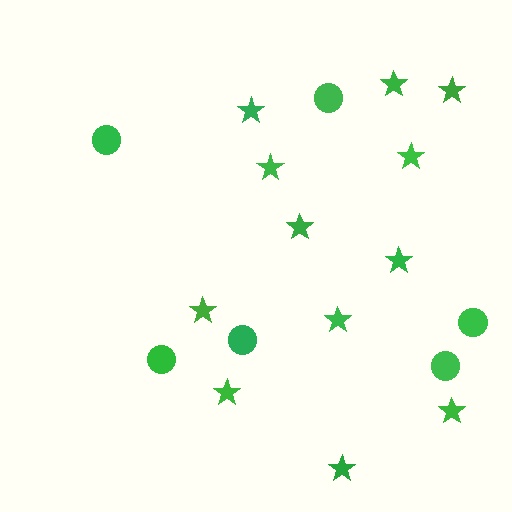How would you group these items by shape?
There are 2 groups: one group of circles (6) and one group of stars (12).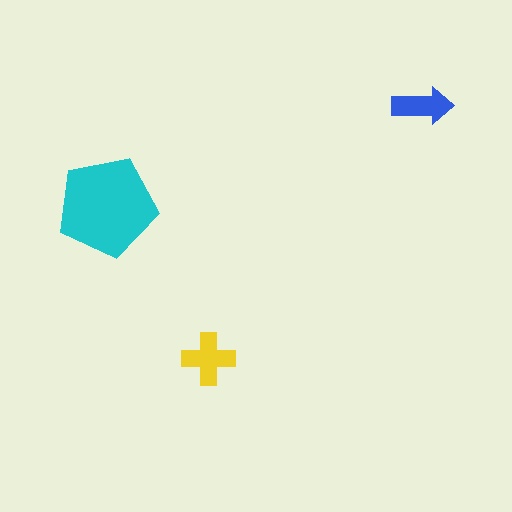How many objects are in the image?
There are 3 objects in the image.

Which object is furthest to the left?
The cyan pentagon is leftmost.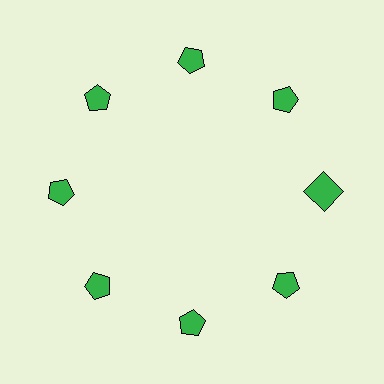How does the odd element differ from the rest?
It has a different shape: square instead of pentagon.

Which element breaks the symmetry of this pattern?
The green square at roughly the 3 o'clock position breaks the symmetry. All other shapes are green pentagons.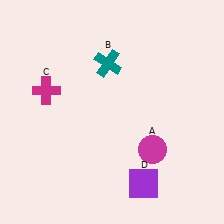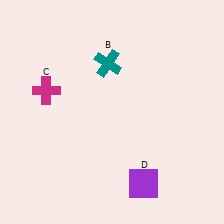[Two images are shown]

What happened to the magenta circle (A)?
The magenta circle (A) was removed in Image 2. It was in the bottom-right area of Image 1.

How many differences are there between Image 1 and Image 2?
There is 1 difference between the two images.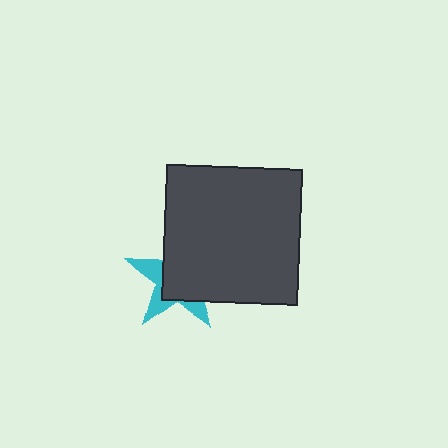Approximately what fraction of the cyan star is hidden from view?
Roughly 66% of the cyan star is hidden behind the dark gray square.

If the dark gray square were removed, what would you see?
You would see the complete cyan star.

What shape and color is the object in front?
The object in front is a dark gray square.